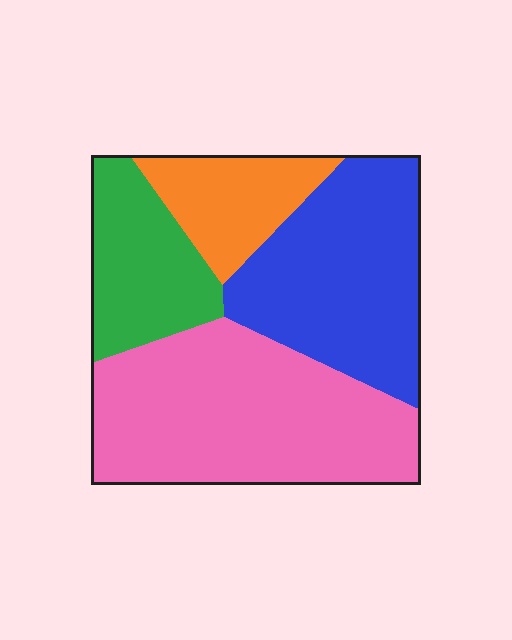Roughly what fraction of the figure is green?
Green takes up about one sixth (1/6) of the figure.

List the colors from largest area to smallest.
From largest to smallest: pink, blue, green, orange.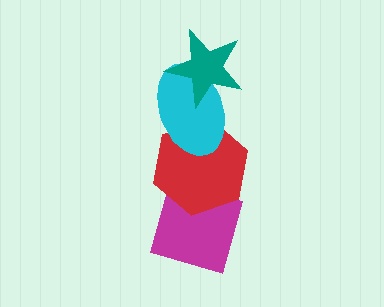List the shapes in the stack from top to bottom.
From top to bottom: the teal star, the cyan ellipse, the red hexagon, the magenta diamond.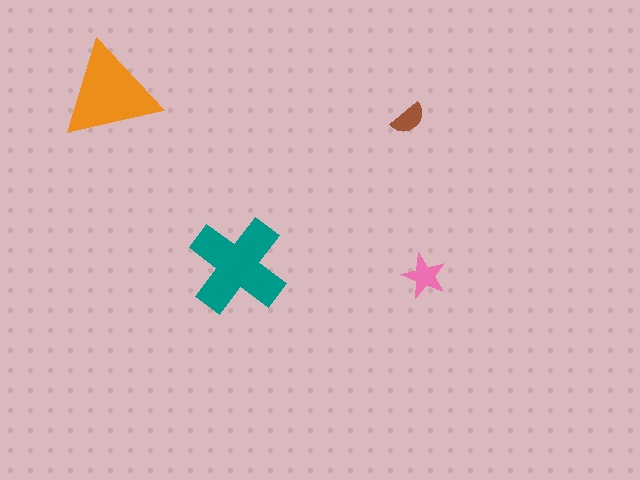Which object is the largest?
The teal cross.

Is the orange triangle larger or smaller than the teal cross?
Smaller.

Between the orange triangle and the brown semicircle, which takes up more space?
The orange triangle.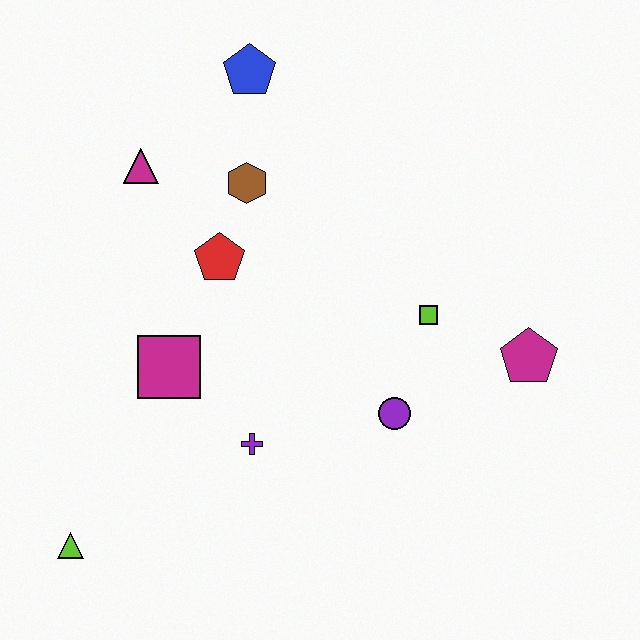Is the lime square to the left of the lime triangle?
No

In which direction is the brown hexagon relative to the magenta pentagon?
The brown hexagon is to the left of the magenta pentagon.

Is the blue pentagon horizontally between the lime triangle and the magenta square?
No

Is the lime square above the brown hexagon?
No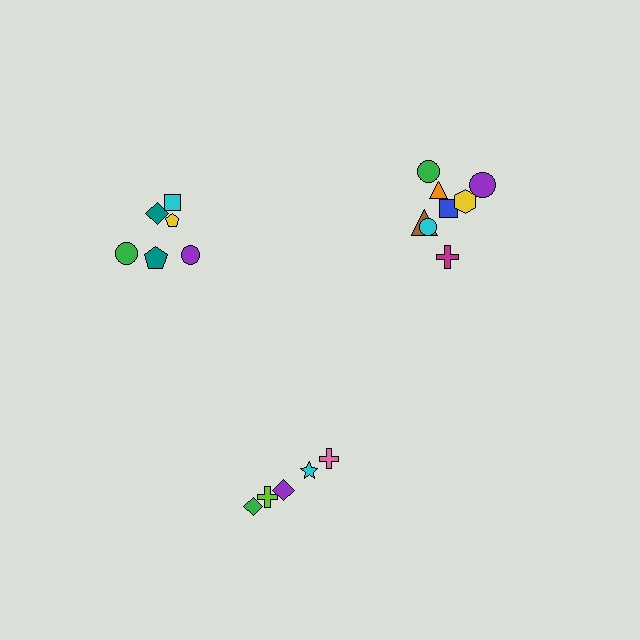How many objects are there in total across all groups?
There are 19 objects.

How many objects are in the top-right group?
There are 8 objects.